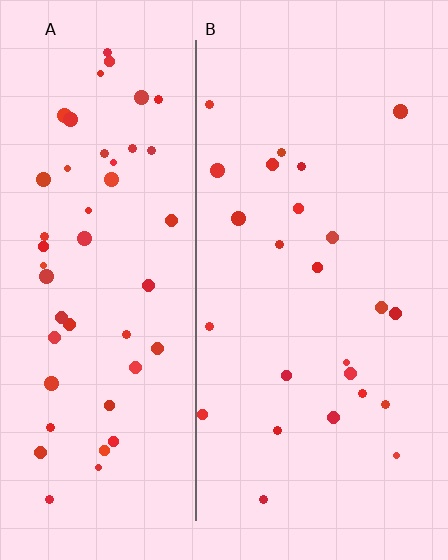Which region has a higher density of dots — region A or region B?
A (the left).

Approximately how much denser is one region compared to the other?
Approximately 2.1× — region A over region B.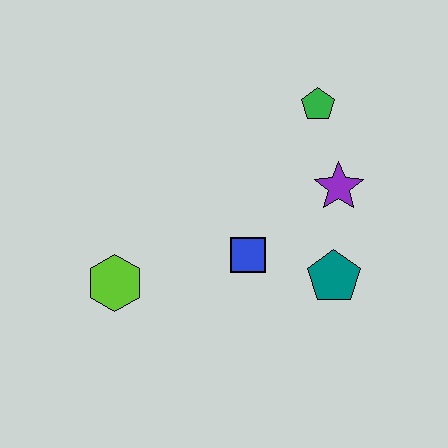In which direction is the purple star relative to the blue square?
The purple star is to the right of the blue square.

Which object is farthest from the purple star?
The lime hexagon is farthest from the purple star.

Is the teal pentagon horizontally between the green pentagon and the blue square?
No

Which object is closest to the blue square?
The teal pentagon is closest to the blue square.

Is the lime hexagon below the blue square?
Yes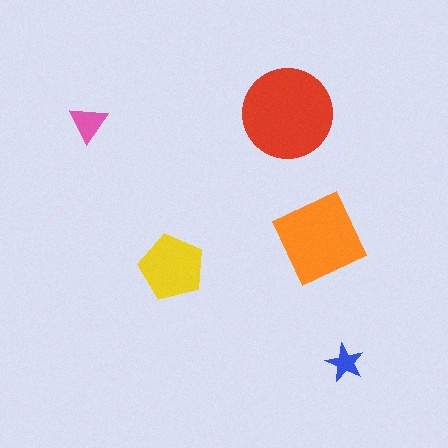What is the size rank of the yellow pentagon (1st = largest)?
3rd.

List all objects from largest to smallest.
The red circle, the orange diamond, the yellow pentagon, the pink triangle, the blue star.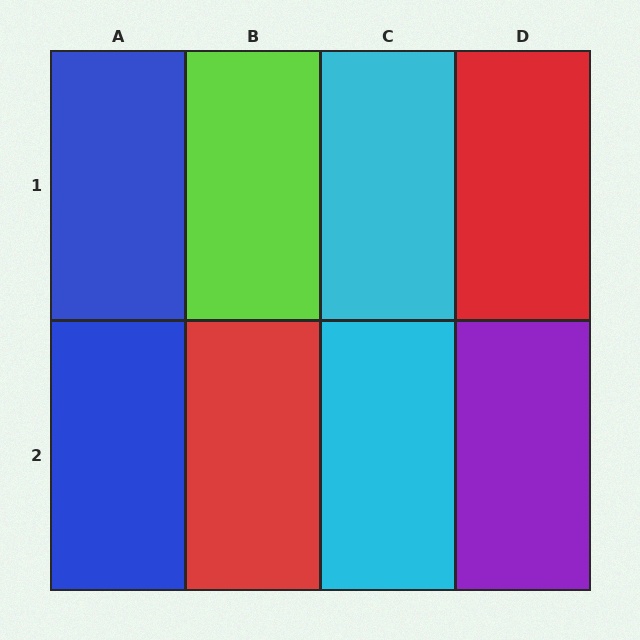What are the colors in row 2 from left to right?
Blue, red, cyan, purple.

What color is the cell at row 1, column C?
Cyan.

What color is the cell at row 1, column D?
Red.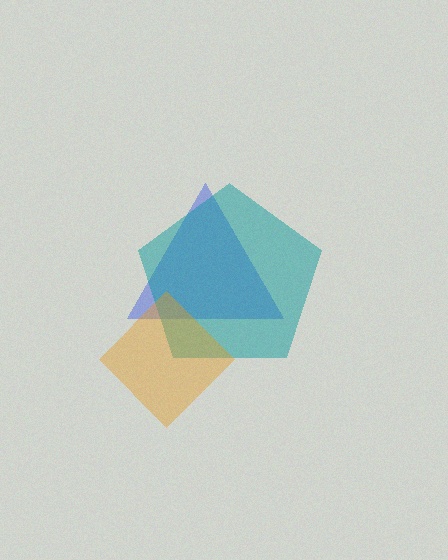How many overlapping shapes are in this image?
There are 3 overlapping shapes in the image.